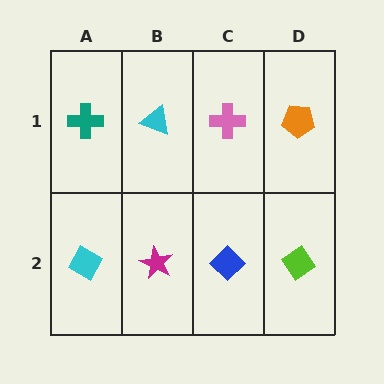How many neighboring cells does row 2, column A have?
2.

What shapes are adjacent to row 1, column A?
A cyan diamond (row 2, column A), a cyan triangle (row 1, column B).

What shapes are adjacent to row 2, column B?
A cyan triangle (row 1, column B), a cyan diamond (row 2, column A), a blue diamond (row 2, column C).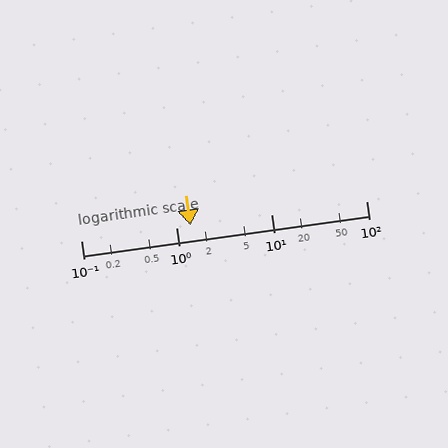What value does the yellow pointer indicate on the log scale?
The pointer indicates approximately 1.4.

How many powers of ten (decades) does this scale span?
The scale spans 3 decades, from 0.1 to 100.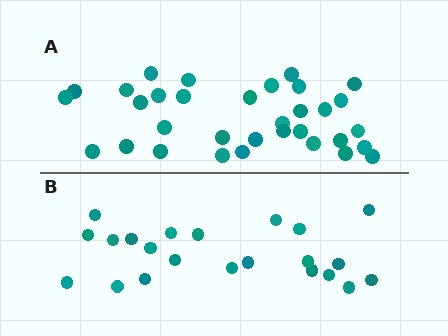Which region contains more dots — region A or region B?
Region A (the top region) has more dots.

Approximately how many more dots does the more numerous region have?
Region A has roughly 12 or so more dots than region B.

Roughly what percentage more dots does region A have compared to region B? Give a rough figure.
About 50% more.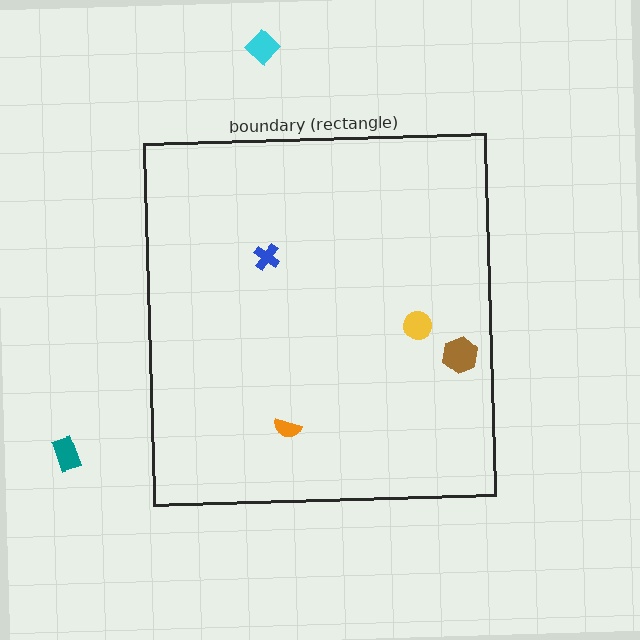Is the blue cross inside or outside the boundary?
Inside.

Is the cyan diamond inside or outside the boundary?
Outside.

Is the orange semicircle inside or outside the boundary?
Inside.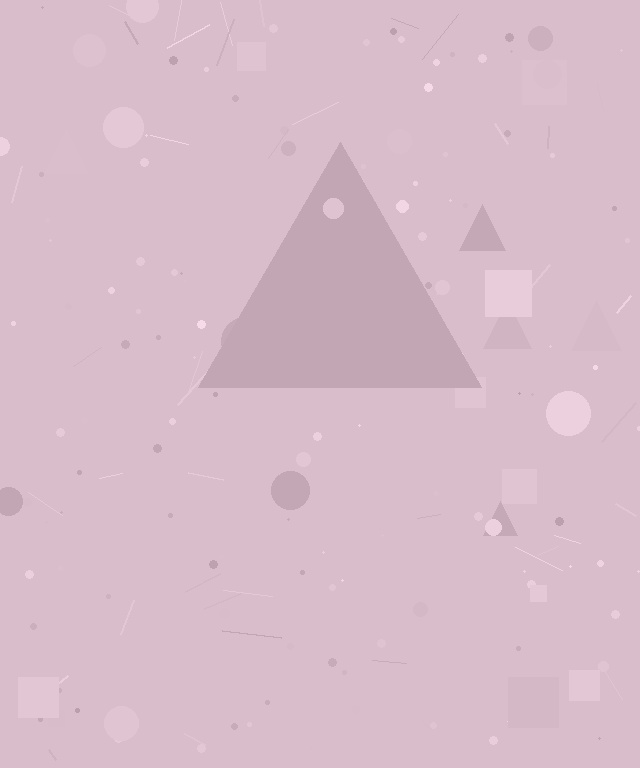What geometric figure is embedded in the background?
A triangle is embedded in the background.